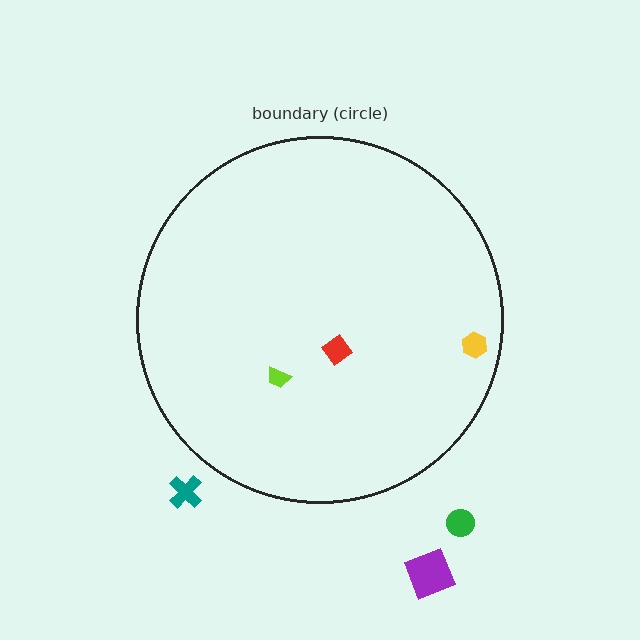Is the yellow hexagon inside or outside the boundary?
Inside.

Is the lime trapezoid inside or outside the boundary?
Inside.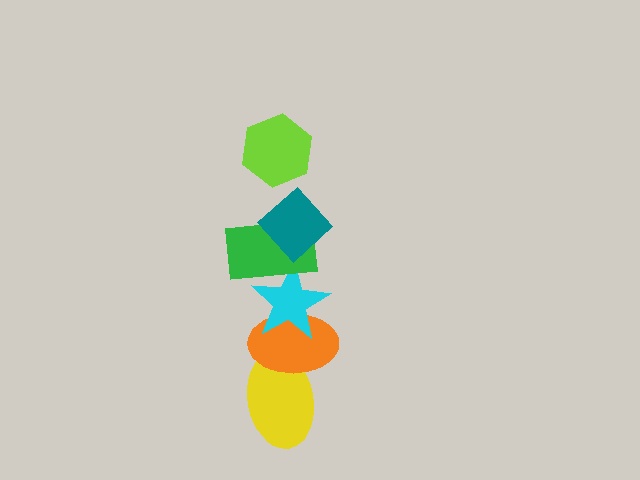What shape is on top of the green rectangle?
The teal diamond is on top of the green rectangle.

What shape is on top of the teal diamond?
The lime hexagon is on top of the teal diamond.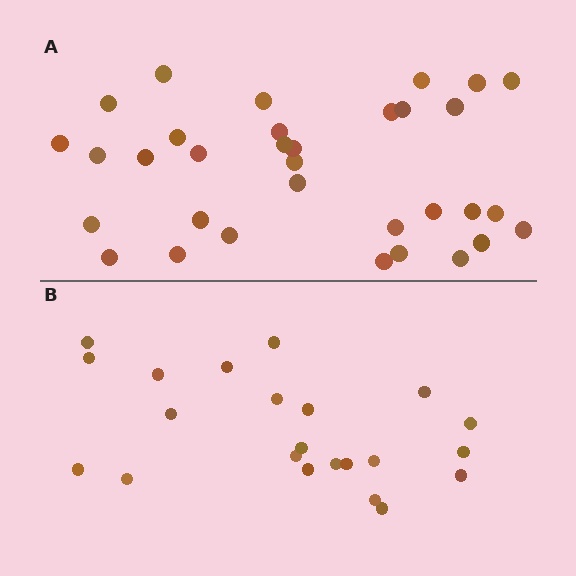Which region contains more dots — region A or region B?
Region A (the top region) has more dots.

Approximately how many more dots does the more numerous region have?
Region A has roughly 12 or so more dots than region B.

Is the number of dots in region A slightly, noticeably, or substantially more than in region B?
Region A has substantially more. The ratio is roughly 1.5 to 1.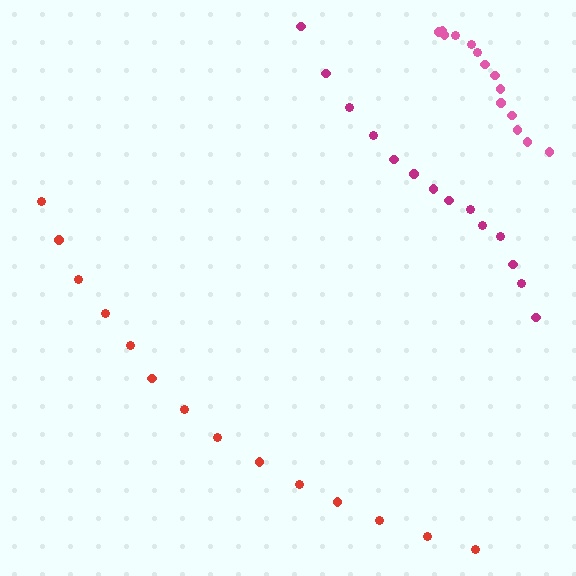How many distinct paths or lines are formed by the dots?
There are 3 distinct paths.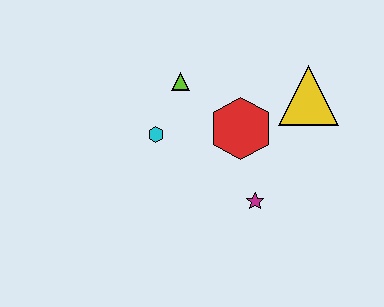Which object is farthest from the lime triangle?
The magenta star is farthest from the lime triangle.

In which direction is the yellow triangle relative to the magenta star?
The yellow triangle is above the magenta star.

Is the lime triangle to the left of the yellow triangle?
Yes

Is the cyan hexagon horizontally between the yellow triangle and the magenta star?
No